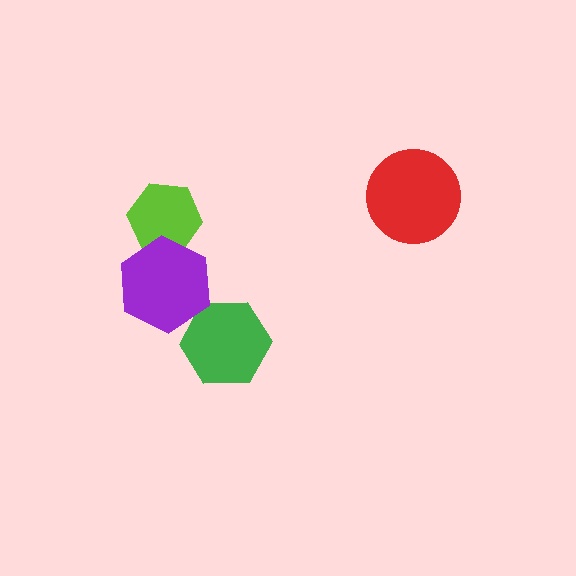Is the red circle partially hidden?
No, no other shape covers it.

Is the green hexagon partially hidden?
Yes, it is partially covered by another shape.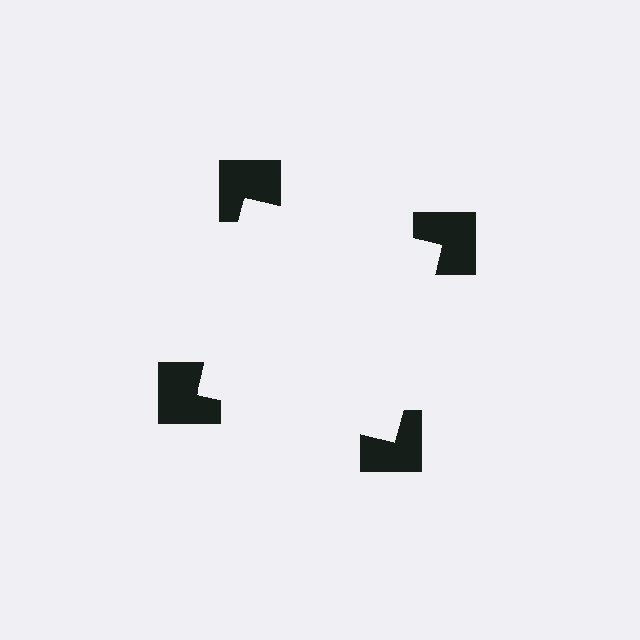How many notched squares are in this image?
There are 4 — one at each vertex of the illusory square.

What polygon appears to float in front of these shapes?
An illusory square — its edges are inferred from the aligned wedge cuts in the notched squares, not physically drawn.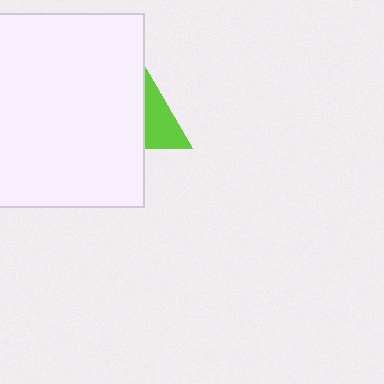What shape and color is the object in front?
The object in front is a white square.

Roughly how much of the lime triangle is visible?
A small part of it is visible (roughly 44%).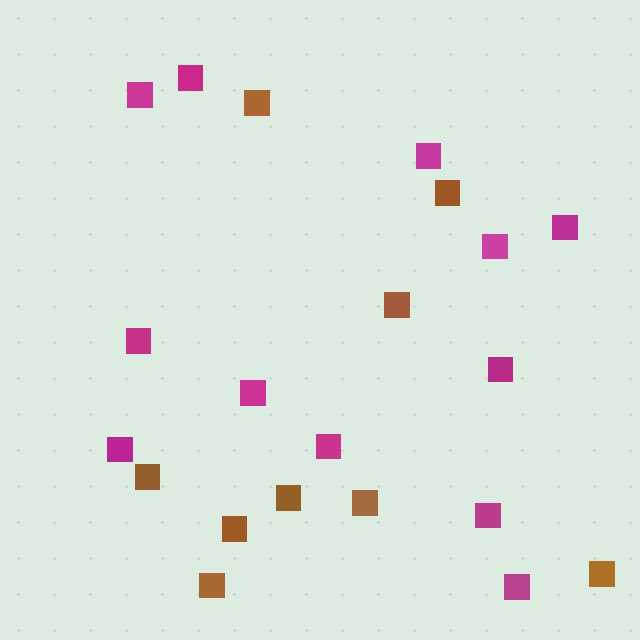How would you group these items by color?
There are 2 groups: one group of magenta squares (12) and one group of brown squares (9).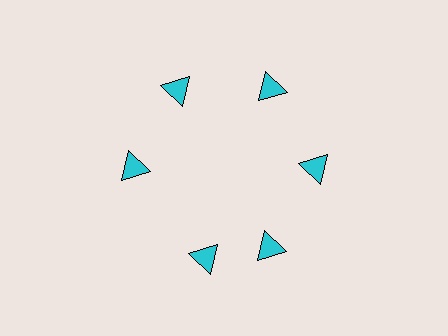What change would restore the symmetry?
The symmetry would be restored by rotating it back into even spacing with its neighbors so that all 6 triangles sit at equal angles and equal distance from the center.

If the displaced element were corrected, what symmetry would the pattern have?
It would have 6-fold rotational symmetry — the pattern would map onto itself every 60 degrees.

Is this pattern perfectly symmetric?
No. The 6 cyan triangles are arranged in a ring, but one element near the 7 o'clock position is rotated out of alignment along the ring, breaking the 6-fold rotational symmetry.